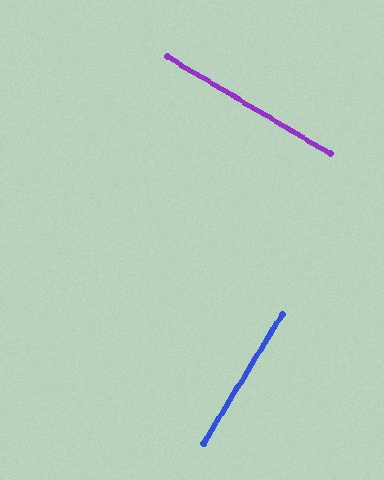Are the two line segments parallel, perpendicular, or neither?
Perpendicular — they meet at approximately 89°.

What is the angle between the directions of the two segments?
Approximately 89 degrees.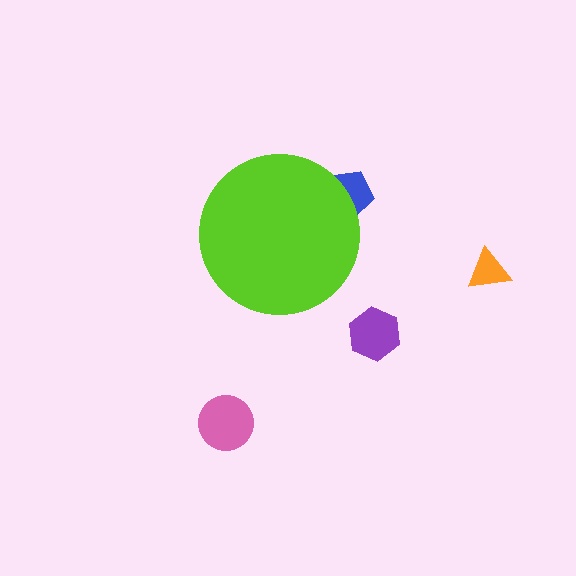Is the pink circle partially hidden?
No, the pink circle is fully visible.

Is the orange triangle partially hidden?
No, the orange triangle is fully visible.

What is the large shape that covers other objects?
A lime circle.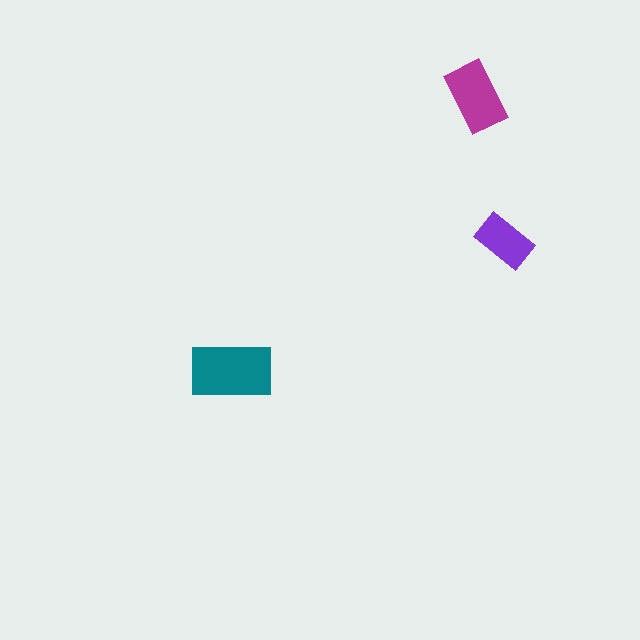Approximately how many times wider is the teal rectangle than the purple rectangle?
About 1.5 times wider.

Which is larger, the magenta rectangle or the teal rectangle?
The teal one.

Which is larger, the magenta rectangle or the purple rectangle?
The magenta one.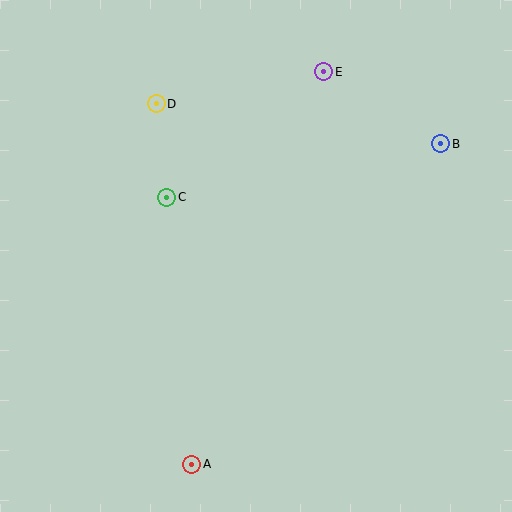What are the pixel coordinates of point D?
Point D is at (156, 104).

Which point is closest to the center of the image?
Point C at (167, 197) is closest to the center.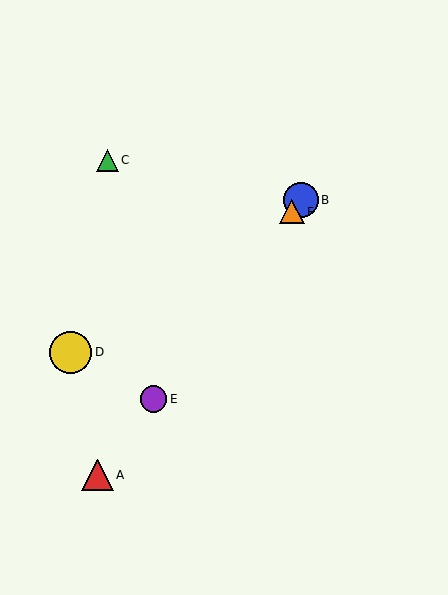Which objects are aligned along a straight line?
Objects A, B, E, F are aligned along a straight line.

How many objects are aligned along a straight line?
4 objects (A, B, E, F) are aligned along a straight line.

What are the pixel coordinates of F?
Object F is at (292, 212).